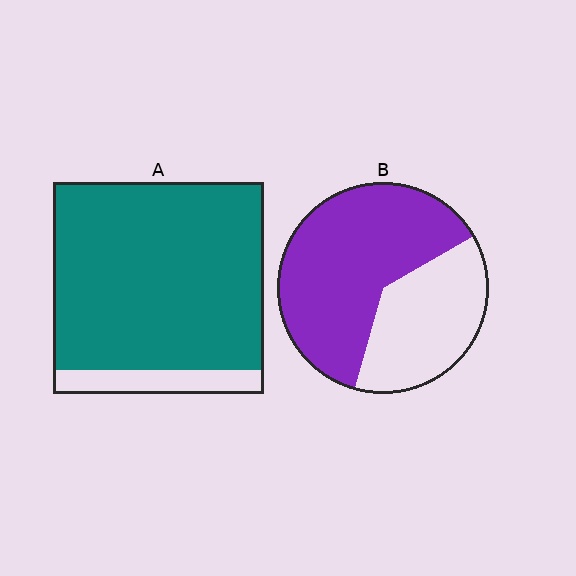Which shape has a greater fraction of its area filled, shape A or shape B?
Shape A.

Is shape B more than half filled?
Yes.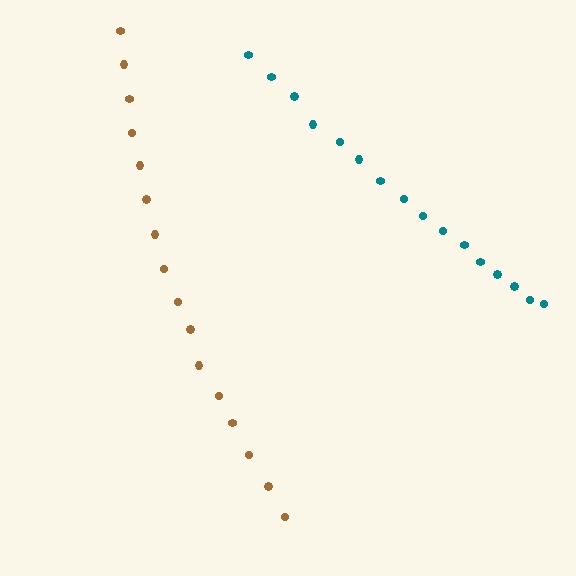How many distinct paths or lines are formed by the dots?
There are 2 distinct paths.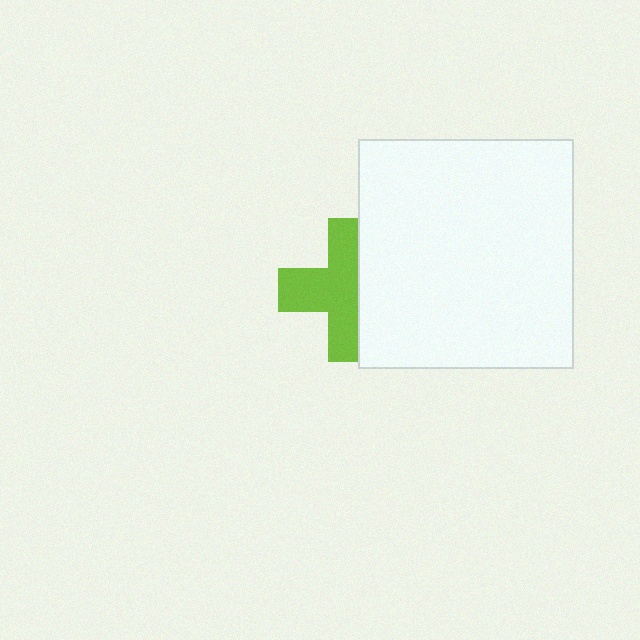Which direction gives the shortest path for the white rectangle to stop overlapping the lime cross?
Moving right gives the shortest separation.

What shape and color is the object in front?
The object in front is a white rectangle.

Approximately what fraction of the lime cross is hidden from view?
Roughly 41% of the lime cross is hidden behind the white rectangle.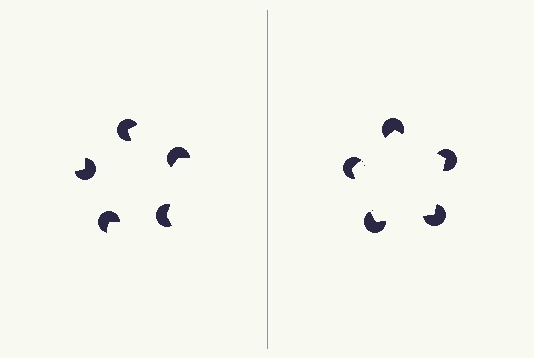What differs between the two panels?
The pac-man discs are positioned identically on both sides; only the wedge orientations differ. On the right they align to a pentagon; on the left they are misaligned.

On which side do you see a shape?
An illusory pentagon appears on the right side. On the left side the wedge cuts are rotated, so no coherent shape forms.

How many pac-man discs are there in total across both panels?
10 — 5 on each side.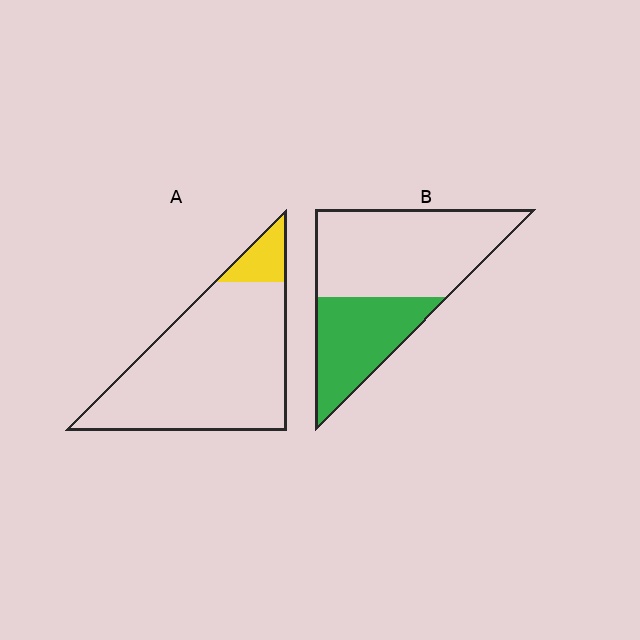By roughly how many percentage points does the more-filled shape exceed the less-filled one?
By roughly 25 percentage points (B over A).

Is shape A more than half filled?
No.